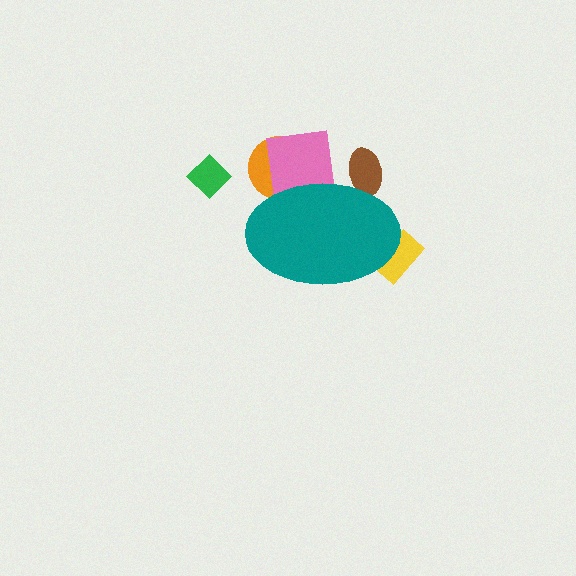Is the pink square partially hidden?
Yes, the pink square is partially hidden behind the teal ellipse.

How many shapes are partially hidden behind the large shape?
4 shapes are partially hidden.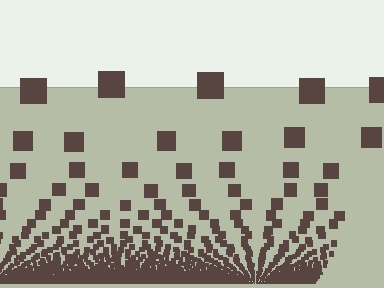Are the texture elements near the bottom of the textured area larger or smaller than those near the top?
Smaller. The gradient is inverted — elements near the bottom are smaller and denser.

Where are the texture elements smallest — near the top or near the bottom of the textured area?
Near the bottom.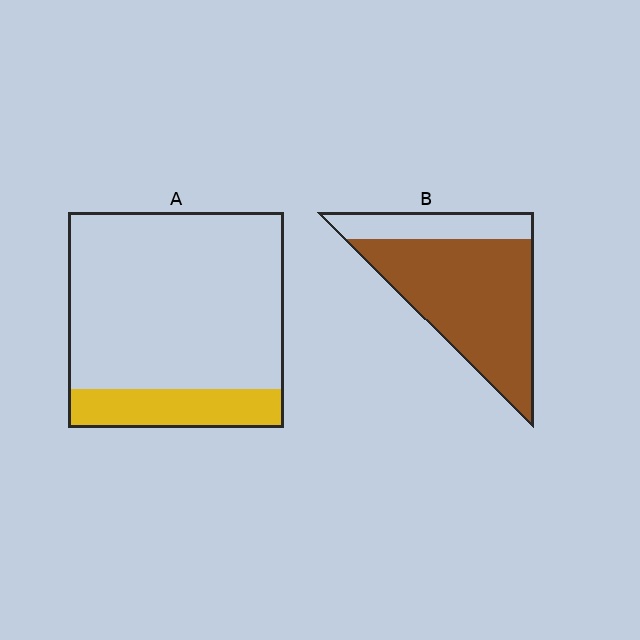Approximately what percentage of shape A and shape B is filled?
A is approximately 20% and B is approximately 75%.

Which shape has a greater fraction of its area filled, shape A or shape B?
Shape B.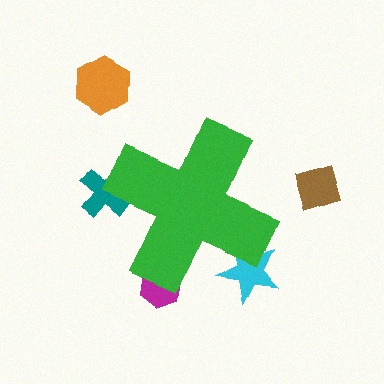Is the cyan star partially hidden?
Yes, the cyan star is partially hidden behind the green cross.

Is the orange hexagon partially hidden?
No, the orange hexagon is fully visible.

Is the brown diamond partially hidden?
No, the brown diamond is fully visible.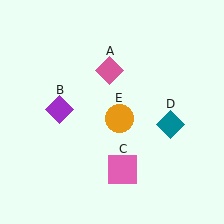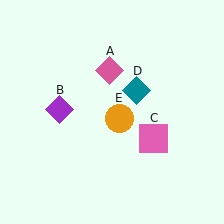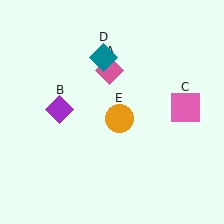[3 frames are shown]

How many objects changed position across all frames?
2 objects changed position: pink square (object C), teal diamond (object D).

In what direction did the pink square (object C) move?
The pink square (object C) moved up and to the right.